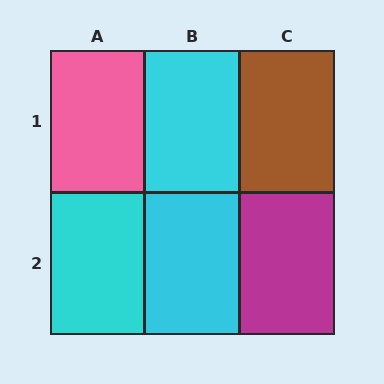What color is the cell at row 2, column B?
Cyan.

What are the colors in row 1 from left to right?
Pink, cyan, brown.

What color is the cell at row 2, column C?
Magenta.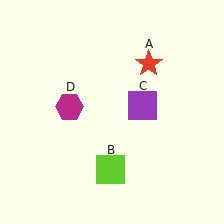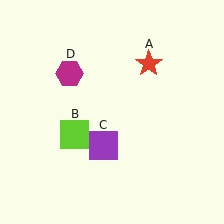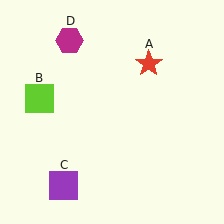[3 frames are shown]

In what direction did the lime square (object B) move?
The lime square (object B) moved up and to the left.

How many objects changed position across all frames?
3 objects changed position: lime square (object B), purple square (object C), magenta hexagon (object D).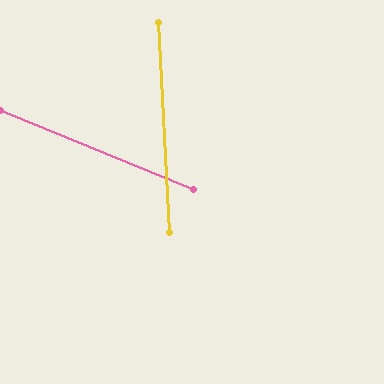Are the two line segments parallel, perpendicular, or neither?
Neither parallel nor perpendicular — they differ by about 65°.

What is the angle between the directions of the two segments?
Approximately 65 degrees.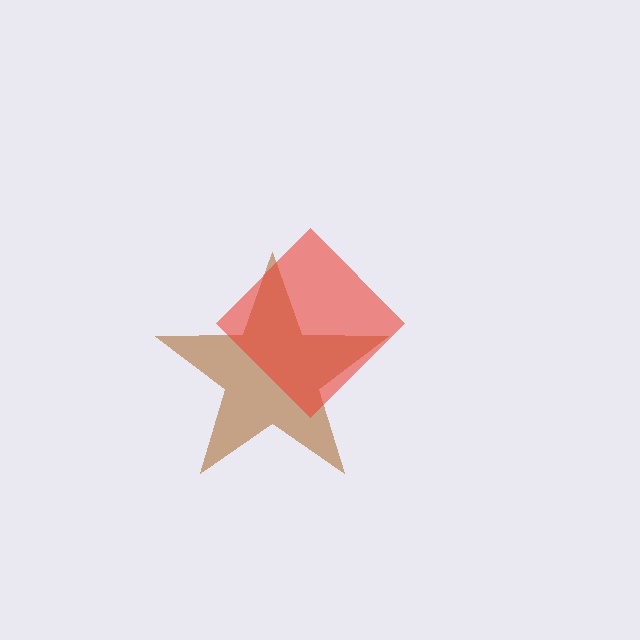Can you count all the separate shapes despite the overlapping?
Yes, there are 2 separate shapes.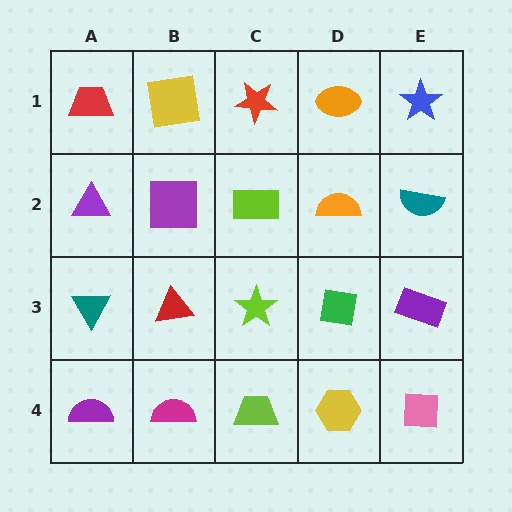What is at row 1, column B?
A yellow square.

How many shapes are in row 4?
5 shapes.